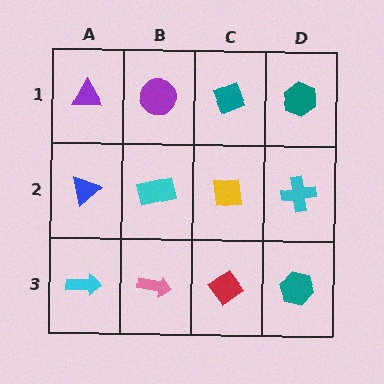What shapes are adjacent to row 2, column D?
A teal hexagon (row 1, column D), a teal hexagon (row 3, column D), a yellow square (row 2, column C).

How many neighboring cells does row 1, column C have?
3.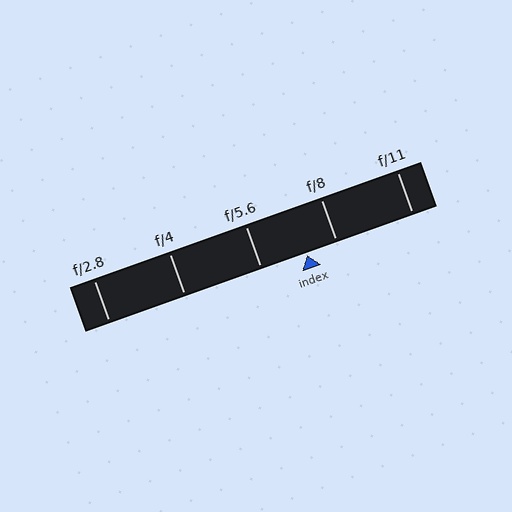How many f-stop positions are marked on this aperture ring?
There are 5 f-stop positions marked.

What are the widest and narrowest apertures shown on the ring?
The widest aperture shown is f/2.8 and the narrowest is f/11.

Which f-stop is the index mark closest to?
The index mark is closest to f/8.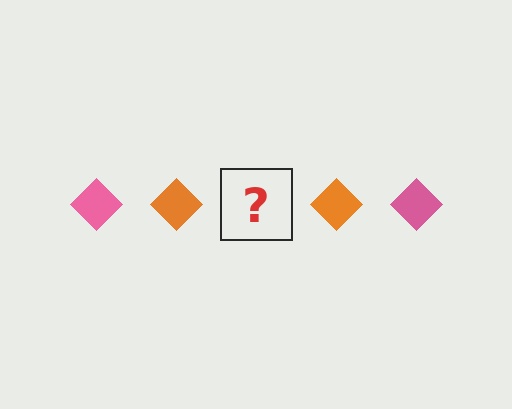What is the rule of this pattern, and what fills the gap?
The rule is that the pattern cycles through pink, orange diamonds. The gap should be filled with a pink diamond.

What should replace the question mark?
The question mark should be replaced with a pink diamond.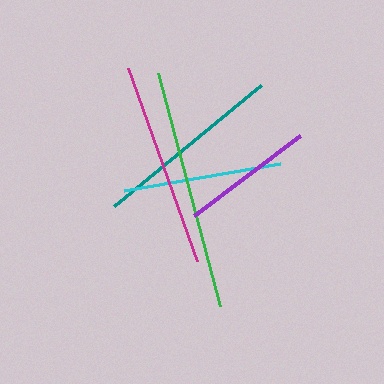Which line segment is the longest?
The green line is the longest at approximately 241 pixels.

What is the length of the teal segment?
The teal segment is approximately 191 pixels long.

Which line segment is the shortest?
The purple line is the shortest at approximately 133 pixels.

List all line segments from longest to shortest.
From longest to shortest: green, magenta, teal, cyan, purple.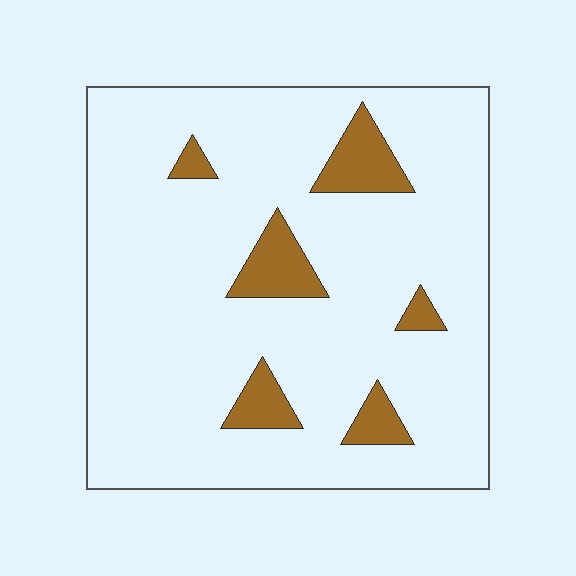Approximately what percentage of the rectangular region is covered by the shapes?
Approximately 10%.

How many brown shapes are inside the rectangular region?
6.